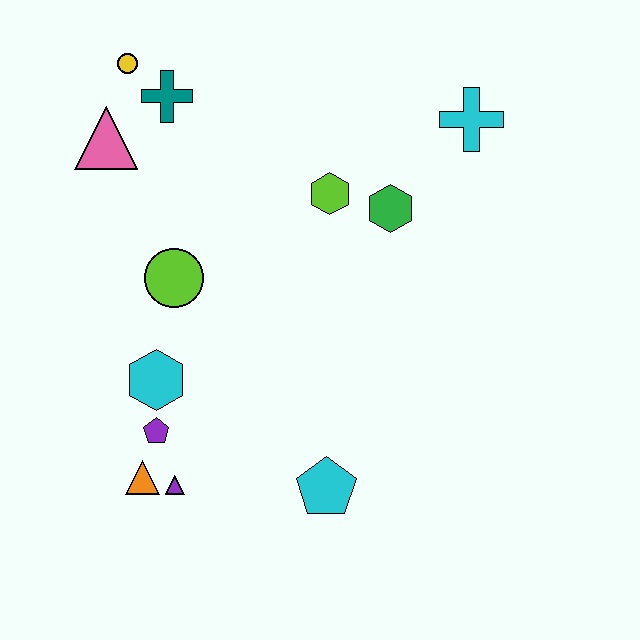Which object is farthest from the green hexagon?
The orange triangle is farthest from the green hexagon.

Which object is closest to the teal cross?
The yellow circle is closest to the teal cross.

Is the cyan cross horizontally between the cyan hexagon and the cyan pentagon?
No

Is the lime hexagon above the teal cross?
No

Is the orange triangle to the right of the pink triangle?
Yes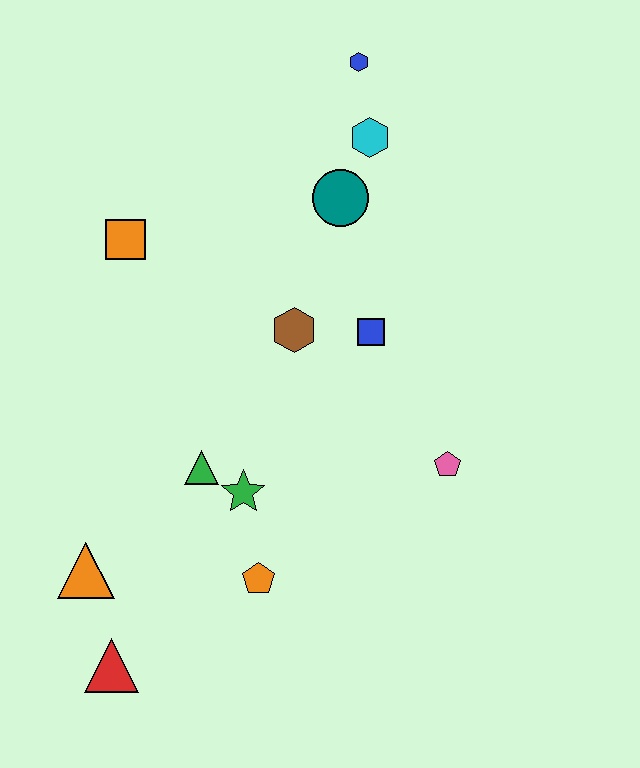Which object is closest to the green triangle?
The green star is closest to the green triangle.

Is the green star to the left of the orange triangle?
No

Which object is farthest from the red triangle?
The blue hexagon is farthest from the red triangle.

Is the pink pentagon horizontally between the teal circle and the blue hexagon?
No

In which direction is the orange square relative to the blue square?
The orange square is to the left of the blue square.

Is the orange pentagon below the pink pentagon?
Yes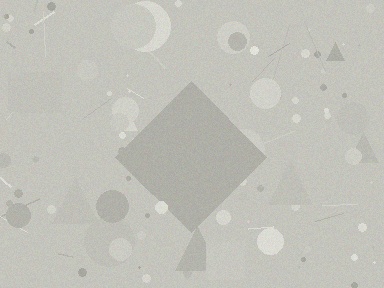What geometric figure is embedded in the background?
A diamond is embedded in the background.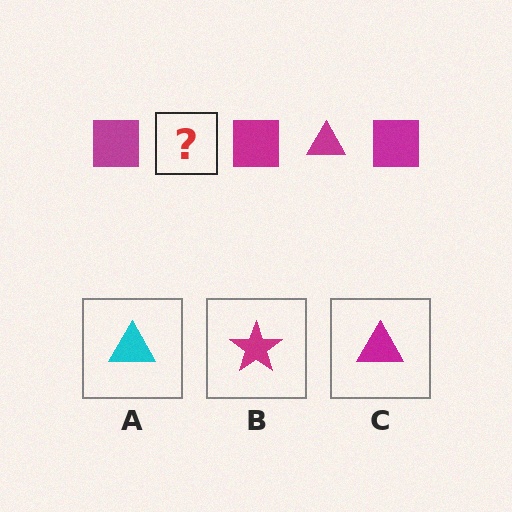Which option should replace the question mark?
Option C.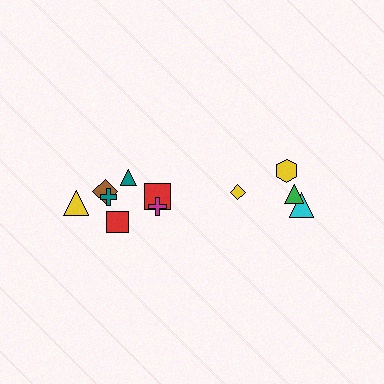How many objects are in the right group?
There are 4 objects.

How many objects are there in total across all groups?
There are 11 objects.